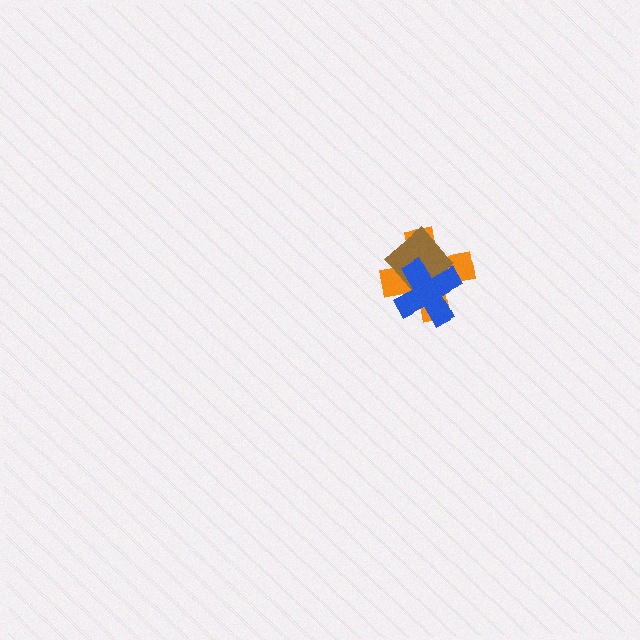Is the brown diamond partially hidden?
Yes, it is partially covered by another shape.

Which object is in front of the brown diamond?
The blue cross is in front of the brown diamond.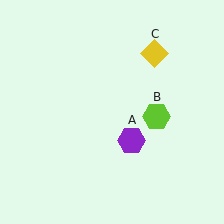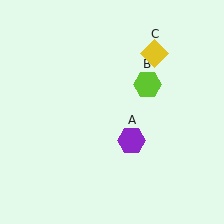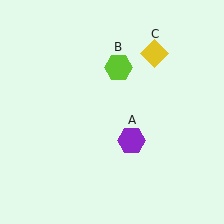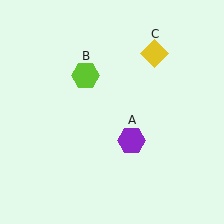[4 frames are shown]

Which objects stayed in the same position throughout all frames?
Purple hexagon (object A) and yellow diamond (object C) remained stationary.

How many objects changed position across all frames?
1 object changed position: lime hexagon (object B).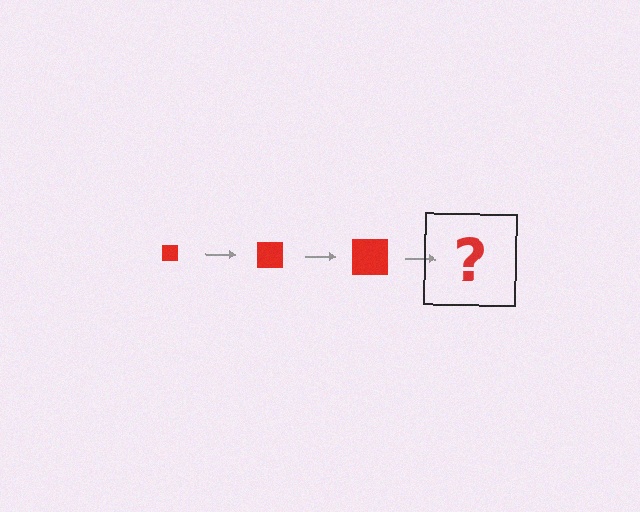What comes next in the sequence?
The next element should be a red square, larger than the previous one.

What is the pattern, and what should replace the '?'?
The pattern is that the square gets progressively larger each step. The '?' should be a red square, larger than the previous one.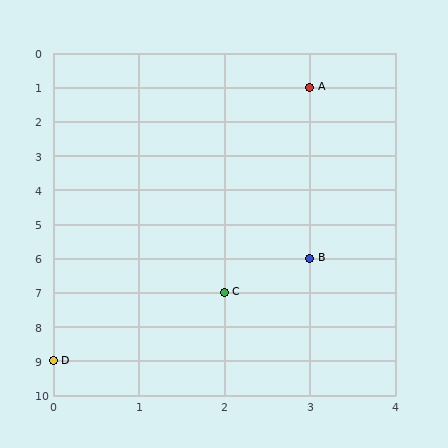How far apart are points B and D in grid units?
Points B and D are 3 columns and 3 rows apart (about 4.2 grid units diagonally).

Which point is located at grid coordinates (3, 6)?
Point B is at (3, 6).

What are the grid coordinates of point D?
Point D is at grid coordinates (0, 9).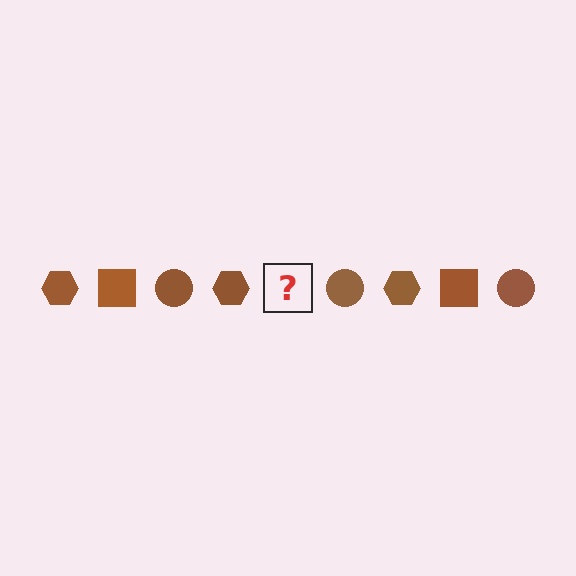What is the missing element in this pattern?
The missing element is a brown square.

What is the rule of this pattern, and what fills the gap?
The rule is that the pattern cycles through hexagon, square, circle shapes in brown. The gap should be filled with a brown square.